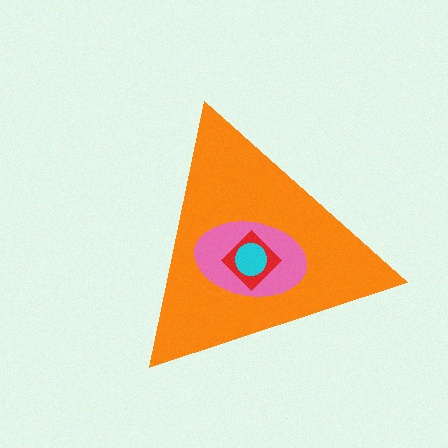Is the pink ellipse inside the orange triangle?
Yes.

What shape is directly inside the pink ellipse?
The red diamond.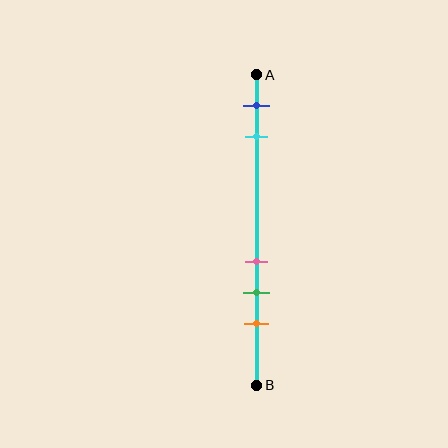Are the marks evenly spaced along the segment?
No, the marks are not evenly spaced.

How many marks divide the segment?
There are 5 marks dividing the segment.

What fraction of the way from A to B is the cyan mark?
The cyan mark is approximately 20% (0.2) of the way from A to B.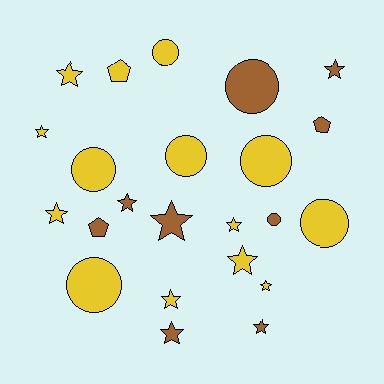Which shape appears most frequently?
Star, with 12 objects.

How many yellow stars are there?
There are 7 yellow stars.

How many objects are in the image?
There are 23 objects.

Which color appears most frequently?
Yellow, with 14 objects.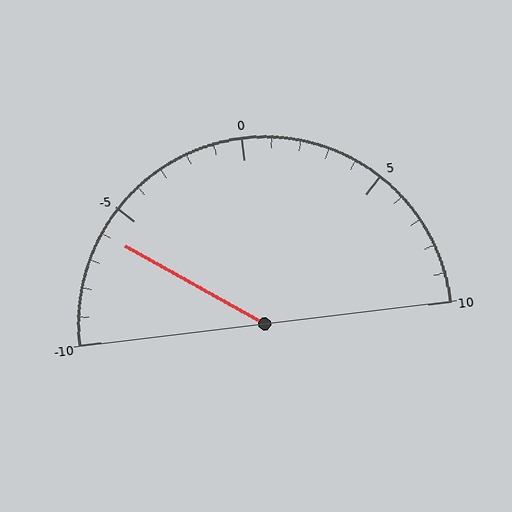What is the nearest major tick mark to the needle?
The nearest major tick mark is -5.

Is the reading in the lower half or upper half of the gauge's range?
The reading is in the lower half of the range (-10 to 10).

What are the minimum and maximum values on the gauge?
The gauge ranges from -10 to 10.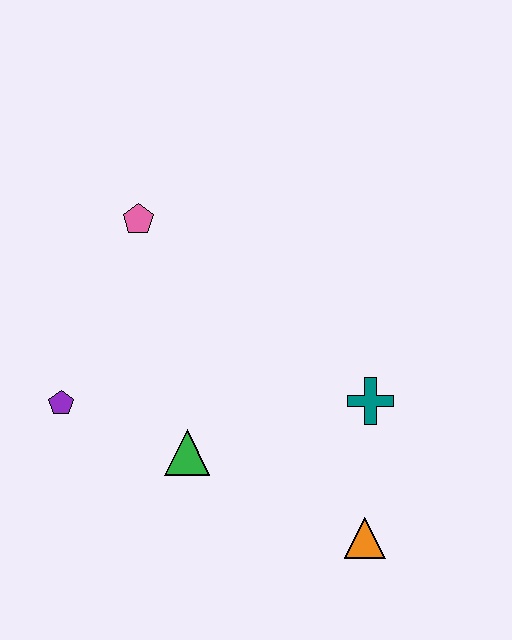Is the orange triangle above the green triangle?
No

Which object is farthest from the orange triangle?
The pink pentagon is farthest from the orange triangle.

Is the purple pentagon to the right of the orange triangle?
No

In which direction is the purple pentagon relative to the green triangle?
The purple pentagon is to the left of the green triangle.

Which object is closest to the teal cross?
The orange triangle is closest to the teal cross.